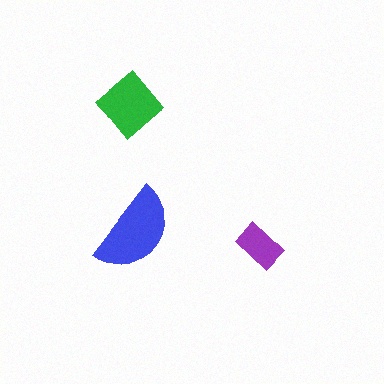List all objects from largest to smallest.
The blue semicircle, the green diamond, the purple rectangle.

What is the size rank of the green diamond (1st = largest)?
2nd.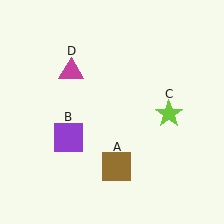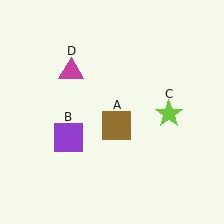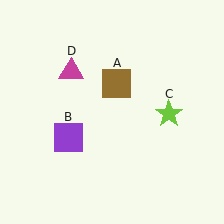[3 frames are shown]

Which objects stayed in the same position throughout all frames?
Purple square (object B) and lime star (object C) and magenta triangle (object D) remained stationary.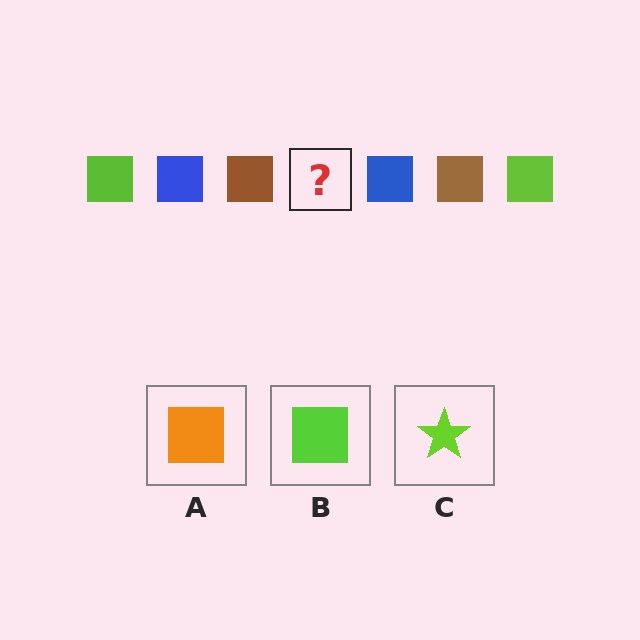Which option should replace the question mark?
Option B.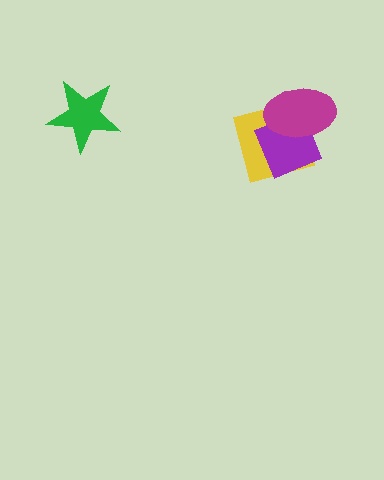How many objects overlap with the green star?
0 objects overlap with the green star.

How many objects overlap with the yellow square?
2 objects overlap with the yellow square.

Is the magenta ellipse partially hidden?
No, no other shape covers it.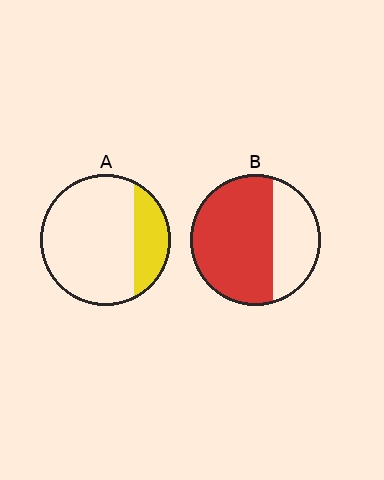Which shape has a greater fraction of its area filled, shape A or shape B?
Shape B.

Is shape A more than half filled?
No.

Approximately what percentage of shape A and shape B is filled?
A is approximately 25% and B is approximately 65%.